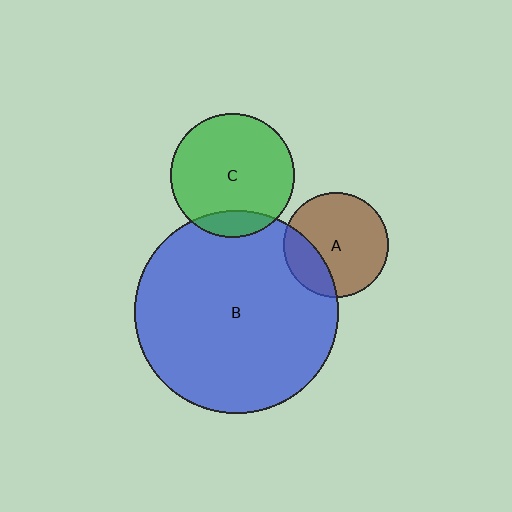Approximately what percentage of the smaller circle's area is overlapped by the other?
Approximately 25%.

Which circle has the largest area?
Circle B (blue).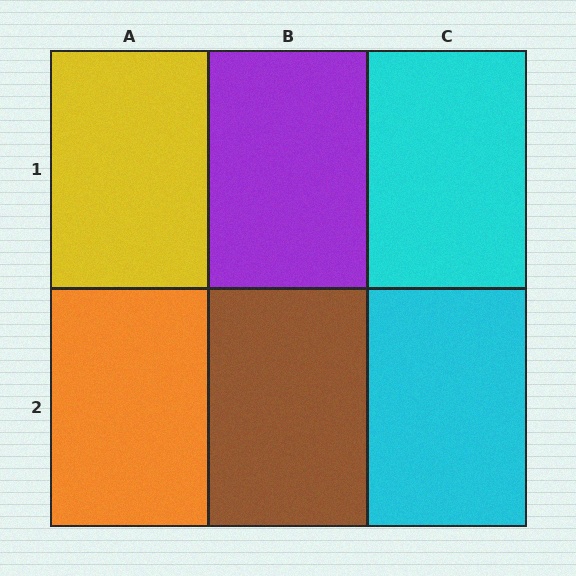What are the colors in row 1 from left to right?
Yellow, purple, cyan.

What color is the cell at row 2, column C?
Cyan.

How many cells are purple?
1 cell is purple.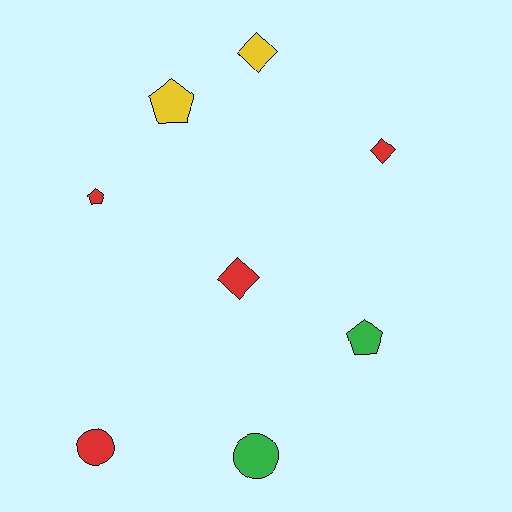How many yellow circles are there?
There are no yellow circles.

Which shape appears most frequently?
Pentagon, with 3 objects.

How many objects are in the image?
There are 8 objects.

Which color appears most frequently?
Red, with 4 objects.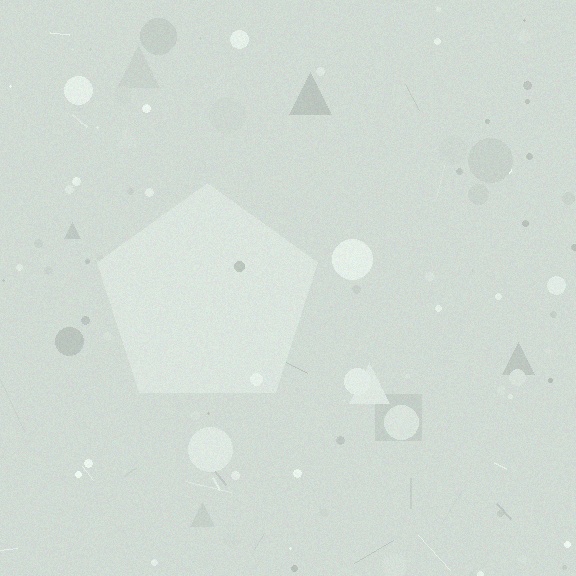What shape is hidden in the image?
A pentagon is hidden in the image.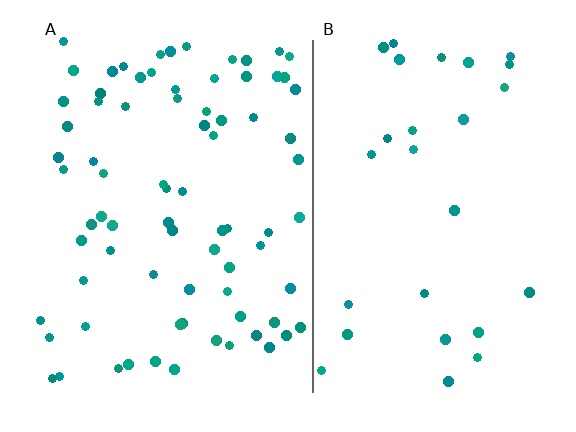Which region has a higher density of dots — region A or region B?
A (the left).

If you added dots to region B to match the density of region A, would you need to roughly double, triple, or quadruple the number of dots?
Approximately triple.